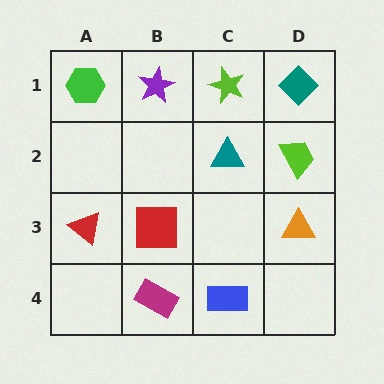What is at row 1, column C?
A lime star.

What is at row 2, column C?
A teal triangle.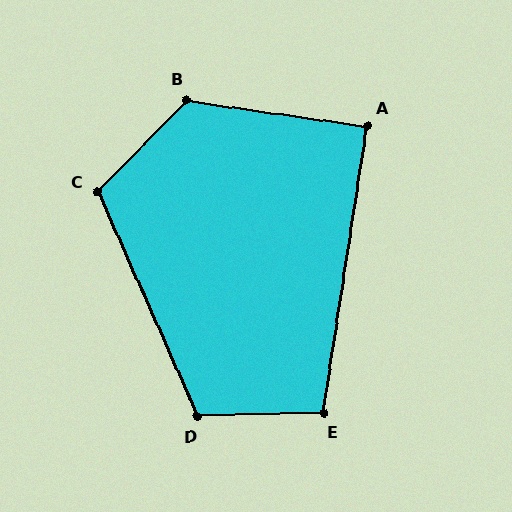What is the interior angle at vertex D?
Approximately 112 degrees (obtuse).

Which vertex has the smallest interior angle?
A, at approximately 90 degrees.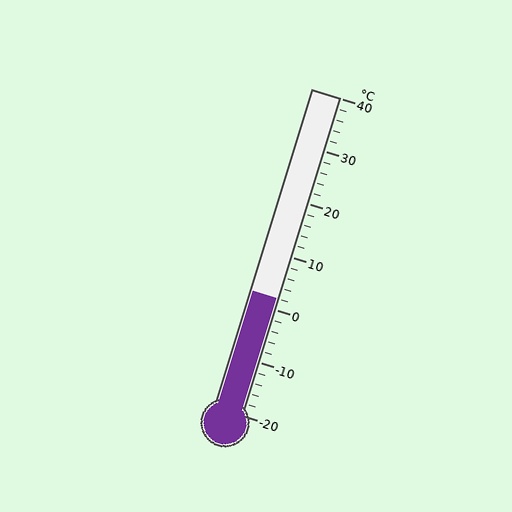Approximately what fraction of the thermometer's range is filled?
The thermometer is filled to approximately 35% of its range.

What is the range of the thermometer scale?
The thermometer scale ranges from -20°C to 40°C.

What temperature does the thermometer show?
The thermometer shows approximately 2°C.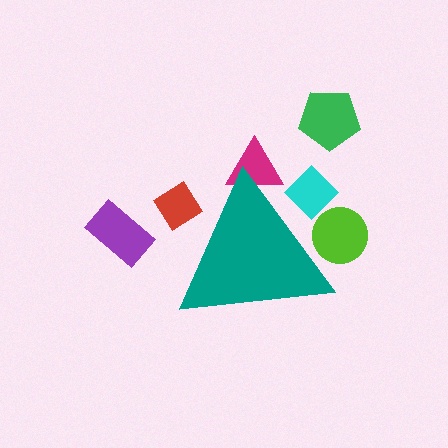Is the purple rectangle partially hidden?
No, the purple rectangle is fully visible.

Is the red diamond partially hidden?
Yes, the red diamond is partially hidden behind the teal triangle.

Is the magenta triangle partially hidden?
Yes, the magenta triangle is partially hidden behind the teal triangle.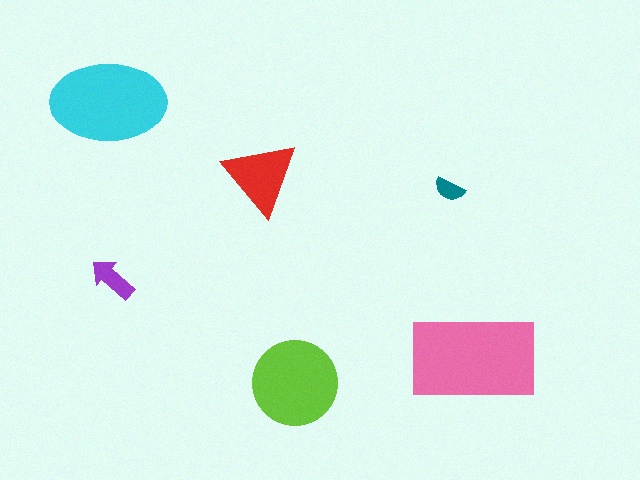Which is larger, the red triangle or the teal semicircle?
The red triangle.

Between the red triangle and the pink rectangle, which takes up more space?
The pink rectangle.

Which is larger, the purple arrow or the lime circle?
The lime circle.